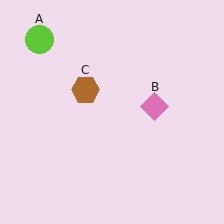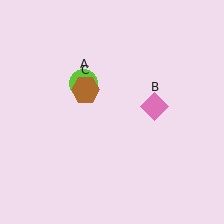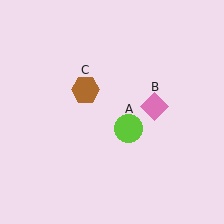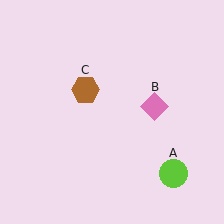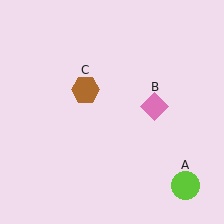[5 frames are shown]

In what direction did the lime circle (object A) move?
The lime circle (object A) moved down and to the right.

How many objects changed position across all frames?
1 object changed position: lime circle (object A).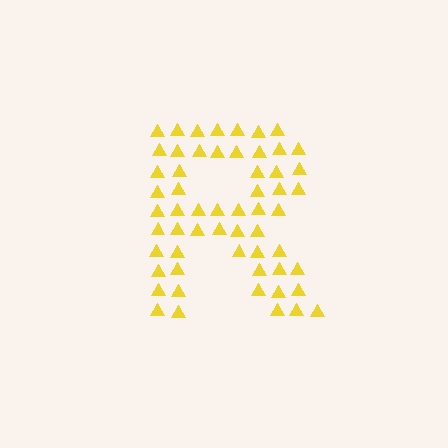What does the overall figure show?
The overall figure shows the letter R.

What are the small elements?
The small elements are triangles.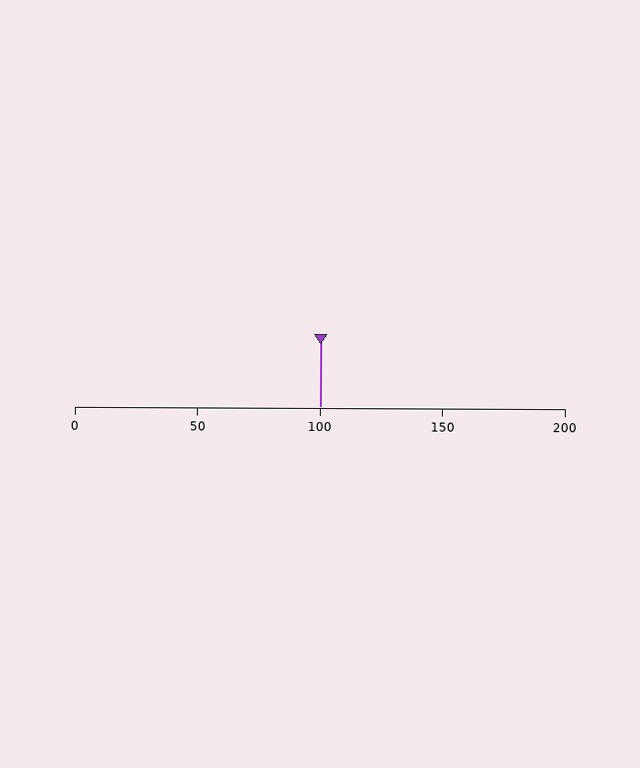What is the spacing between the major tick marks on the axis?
The major ticks are spaced 50 apart.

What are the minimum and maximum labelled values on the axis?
The axis runs from 0 to 200.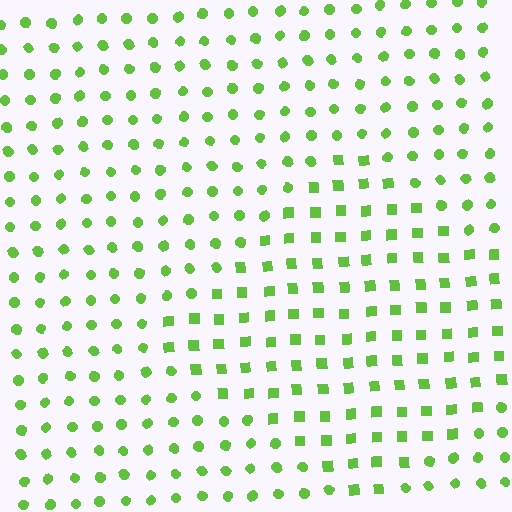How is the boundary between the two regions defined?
The boundary is defined by a change in element shape: squares inside vs. circles outside. All elements share the same color and spacing.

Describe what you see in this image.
The image is filled with small lime elements arranged in a uniform grid. A diamond-shaped region contains squares, while the surrounding area contains circles. The boundary is defined purely by the change in element shape.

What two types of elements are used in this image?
The image uses squares inside the diamond region and circles outside it.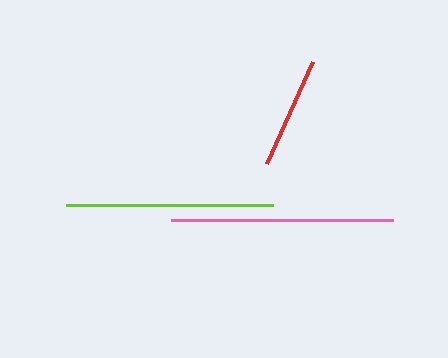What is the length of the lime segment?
The lime segment is approximately 206 pixels long.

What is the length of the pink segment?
The pink segment is approximately 222 pixels long.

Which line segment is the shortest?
The red line is the shortest at approximately 112 pixels.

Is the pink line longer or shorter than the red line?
The pink line is longer than the red line.